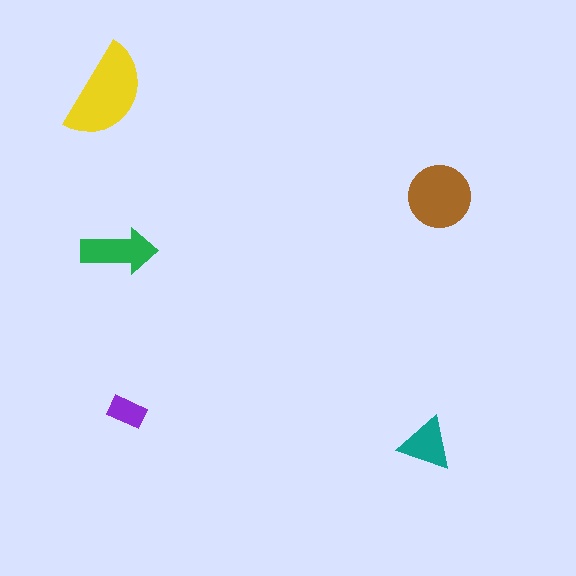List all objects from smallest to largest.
The purple rectangle, the teal triangle, the green arrow, the brown circle, the yellow semicircle.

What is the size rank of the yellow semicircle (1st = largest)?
1st.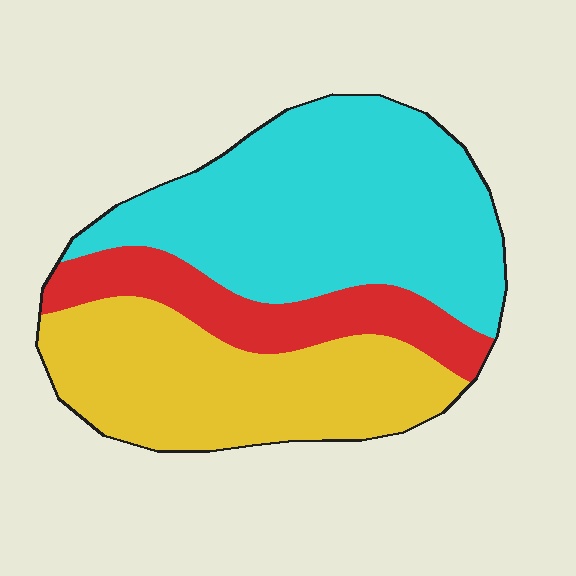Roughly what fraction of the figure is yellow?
Yellow covers 35% of the figure.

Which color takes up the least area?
Red, at roughly 20%.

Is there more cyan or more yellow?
Cyan.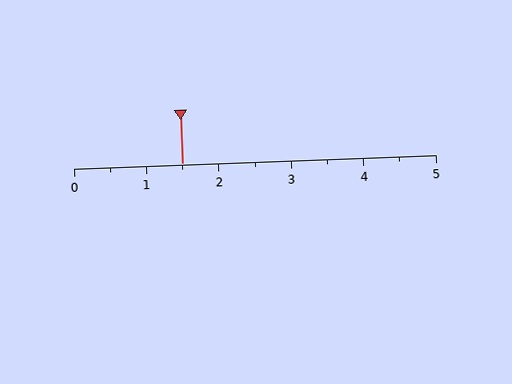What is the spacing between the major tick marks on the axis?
The major ticks are spaced 1 apart.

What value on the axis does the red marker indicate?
The marker indicates approximately 1.5.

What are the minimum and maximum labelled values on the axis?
The axis runs from 0 to 5.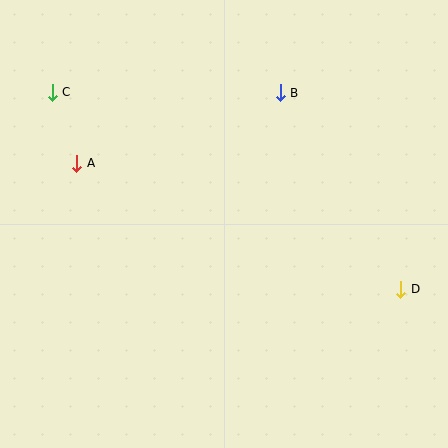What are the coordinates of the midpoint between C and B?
The midpoint between C and B is at (166, 92).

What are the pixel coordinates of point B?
Point B is at (280, 93).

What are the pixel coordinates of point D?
Point D is at (401, 289).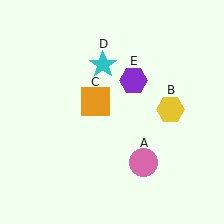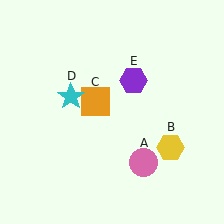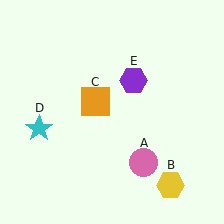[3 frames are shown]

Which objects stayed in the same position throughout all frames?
Pink circle (object A) and orange square (object C) and purple hexagon (object E) remained stationary.